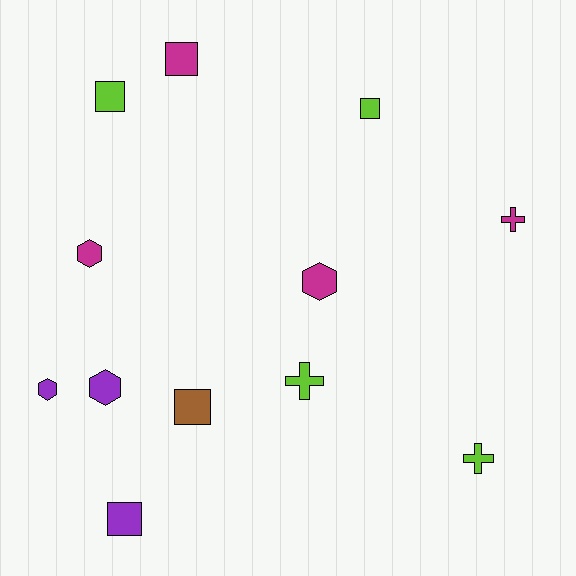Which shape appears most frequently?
Square, with 5 objects.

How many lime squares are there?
There are 2 lime squares.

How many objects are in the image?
There are 12 objects.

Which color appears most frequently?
Magenta, with 4 objects.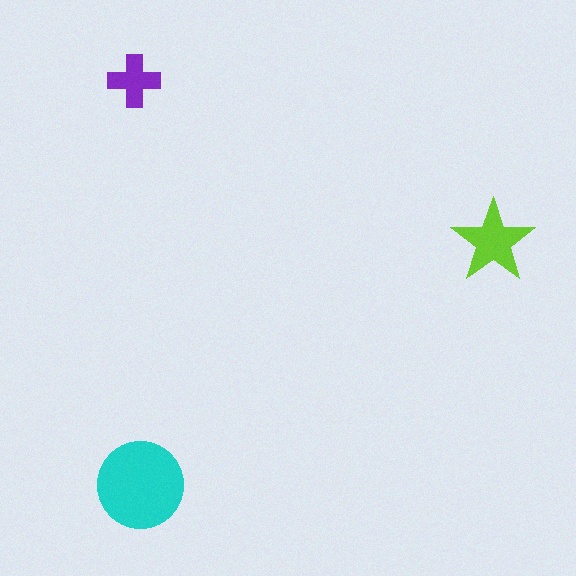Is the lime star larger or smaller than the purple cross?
Larger.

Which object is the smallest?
The purple cross.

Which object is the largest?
The cyan circle.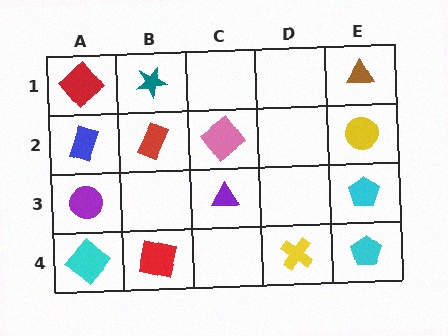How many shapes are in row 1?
3 shapes.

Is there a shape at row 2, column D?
No, that cell is empty.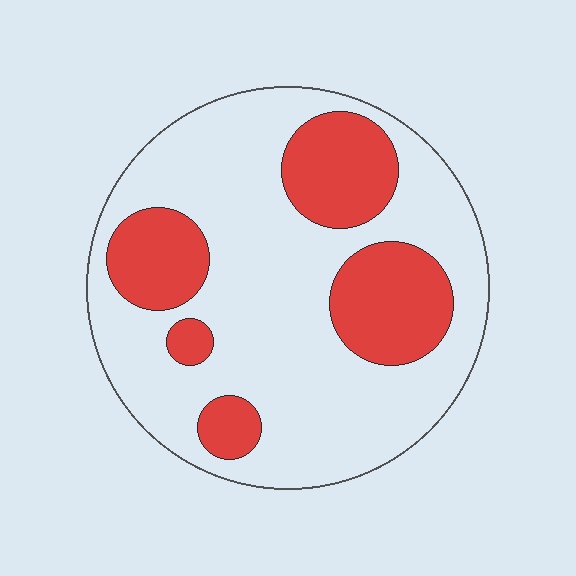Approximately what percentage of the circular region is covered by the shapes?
Approximately 30%.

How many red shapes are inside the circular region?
5.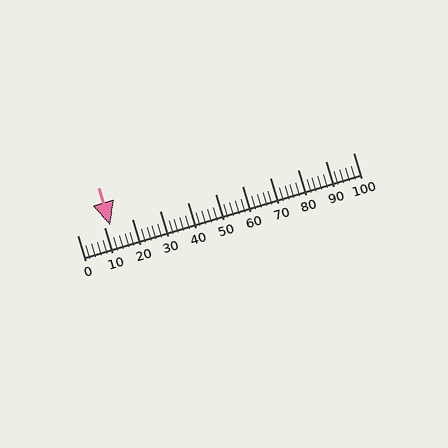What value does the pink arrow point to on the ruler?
The pink arrow points to approximately 12.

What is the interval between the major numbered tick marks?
The major tick marks are spaced 10 units apart.